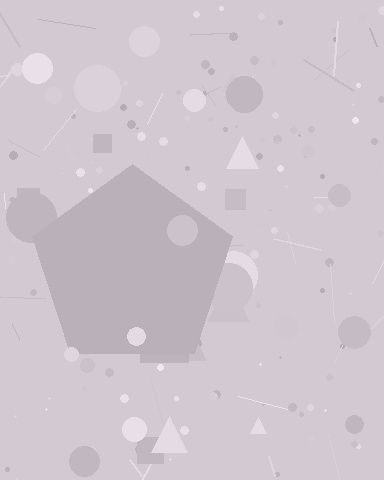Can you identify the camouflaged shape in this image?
The camouflaged shape is a pentagon.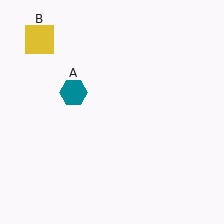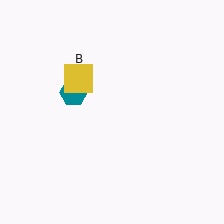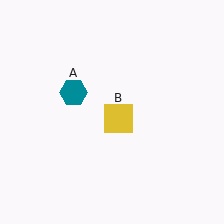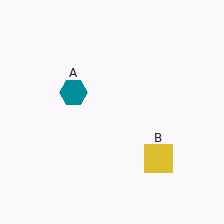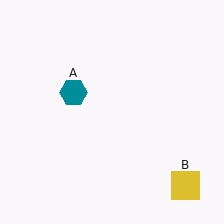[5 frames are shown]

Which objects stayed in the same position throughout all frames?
Teal hexagon (object A) remained stationary.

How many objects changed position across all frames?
1 object changed position: yellow square (object B).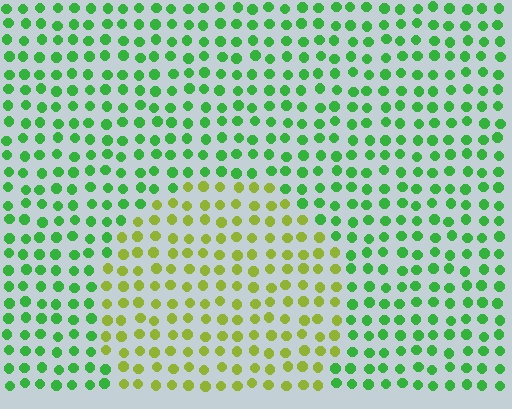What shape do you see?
I see a circle.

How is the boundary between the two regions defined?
The boundary is defined purely by a slight shift in hue (about 48 degrees). Spacing, size, and orientation are identical on both sides.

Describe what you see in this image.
The image is filled with small green elements in a uniform arrangement. A circle-shaped region is visible where the elements are tinted to a slightly different hue, forming a subtle color boundary.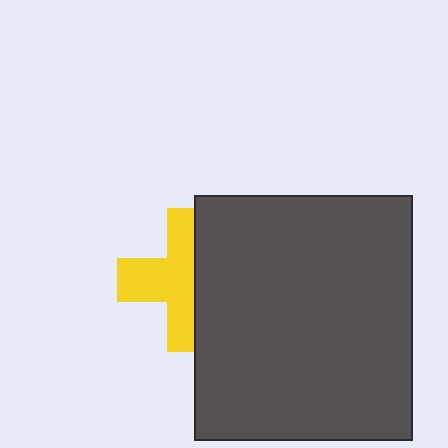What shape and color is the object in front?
The object in front is a dark gray rectangle.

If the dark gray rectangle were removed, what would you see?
You would see the complete yellow cross.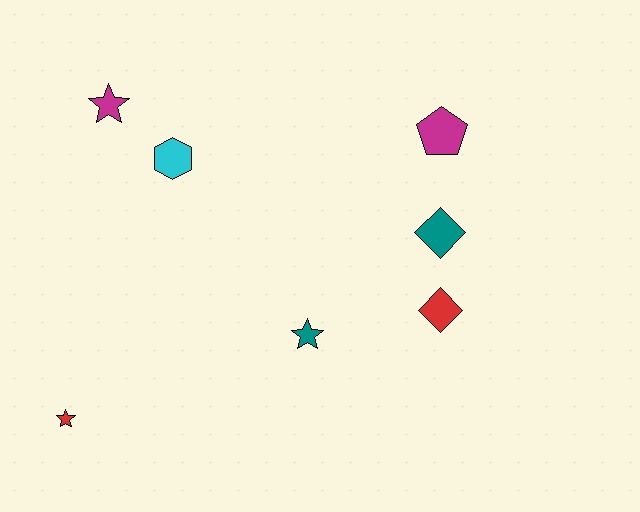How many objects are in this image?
There are 7 objects.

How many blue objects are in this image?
There are no blue objects.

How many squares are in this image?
There are no squares.